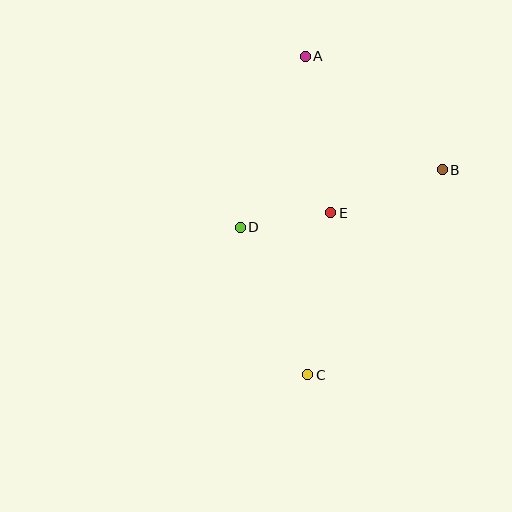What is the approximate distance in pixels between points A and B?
The distance between A and B is approximately 177 pixels.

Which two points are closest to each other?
Points D and E are closest to each other.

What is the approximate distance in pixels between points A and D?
The distance between A and D is approximately 183 pixels.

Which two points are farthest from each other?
Points A and C are farthest from each other.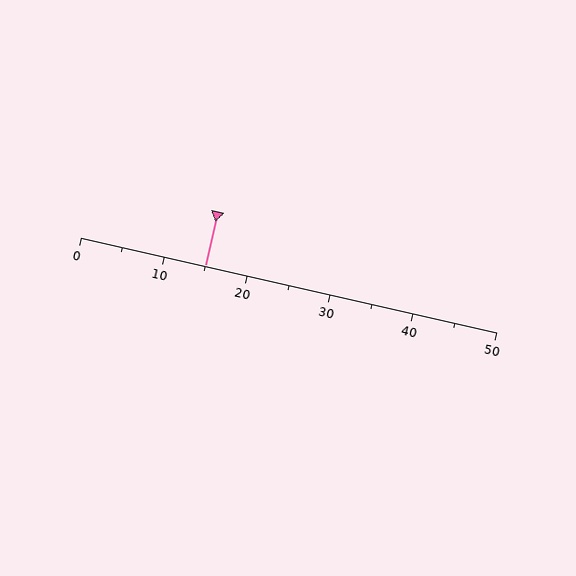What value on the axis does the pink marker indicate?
The marker indicates approximately 15.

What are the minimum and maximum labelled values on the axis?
The axis runs from 0 to 50.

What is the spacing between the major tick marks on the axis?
The major ticks are spaced 10 apart.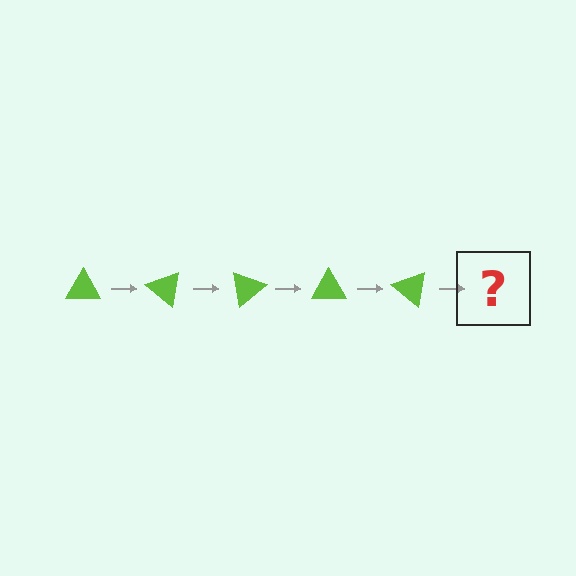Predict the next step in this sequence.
The next step is a lime triangle rotated 200 degrees.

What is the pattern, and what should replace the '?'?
The pattern is that the triangle rotates 40 degrees each step. The '?' should be a lime triangle rotated 200 degrees.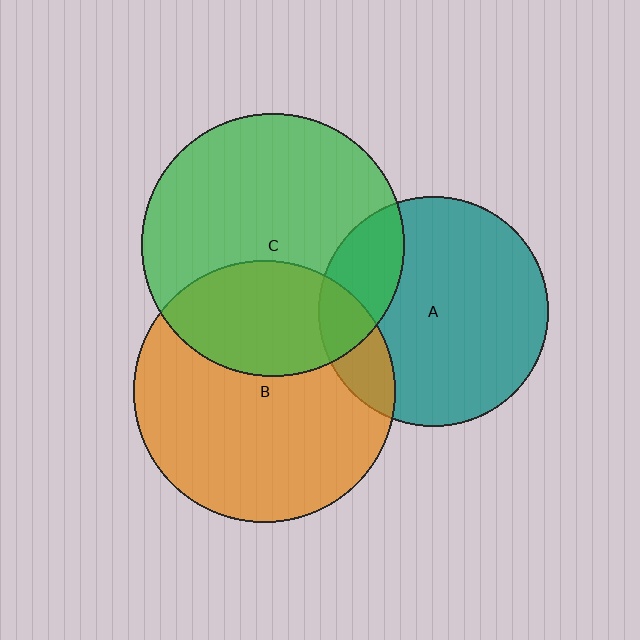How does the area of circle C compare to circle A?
Approximately 1.3 times.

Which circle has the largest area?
Circle C (green).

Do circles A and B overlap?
Yes.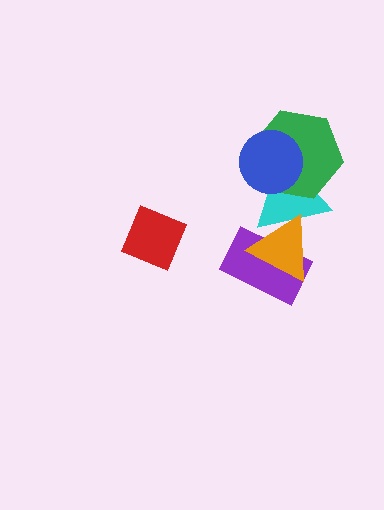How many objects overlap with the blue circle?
2 objects overlap with the blue circle.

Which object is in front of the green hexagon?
The blue circle is in front of the green hexagon.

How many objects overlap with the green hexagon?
2 objects overlap with the green hexagon.